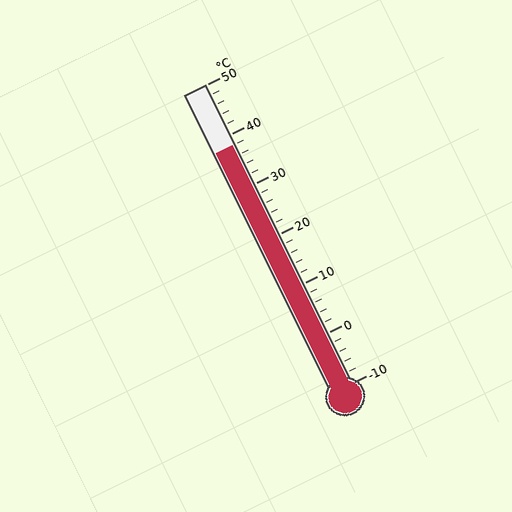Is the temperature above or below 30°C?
The temperature is above 30°C.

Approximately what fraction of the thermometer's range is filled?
The thermometer is filled to approximately 80% of its range.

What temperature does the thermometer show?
The thermometer shows approximately 38°C.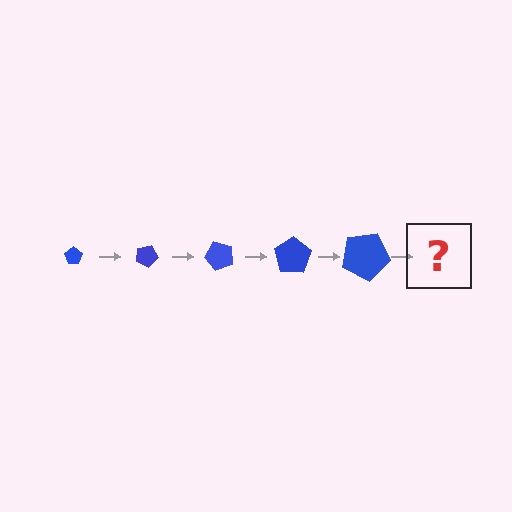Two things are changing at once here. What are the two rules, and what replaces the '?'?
The two rules are that the pentagon grows larger each step and it rotates 25 degrees each step. The '?' should be a pentagon, larger than the previous one and rotated 125 degrees from the start.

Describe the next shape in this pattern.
It should be a pentagon, larger than the previous one and rotated 125 degrees from the start.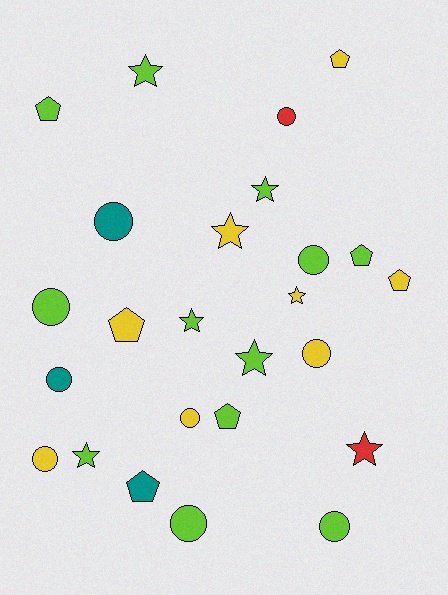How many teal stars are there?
There are no teal stars.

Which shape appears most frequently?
Circle, with 10 objects.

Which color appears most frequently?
Lime, with 12 objects.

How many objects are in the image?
There are 25 objects.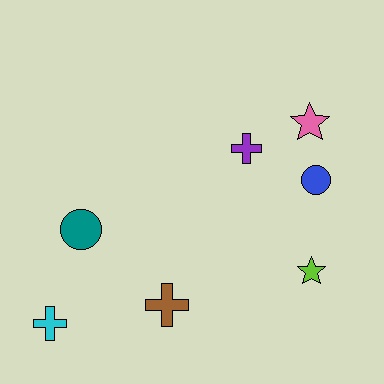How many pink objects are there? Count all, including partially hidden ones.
There is 1 pink object.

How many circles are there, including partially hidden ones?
There are 2 circles.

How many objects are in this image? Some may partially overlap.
There are 7 objects.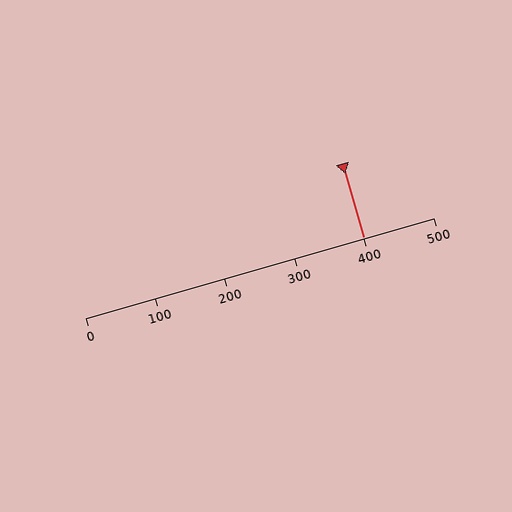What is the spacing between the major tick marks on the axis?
The major ticks are spaced 100 apart.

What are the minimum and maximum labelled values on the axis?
The axis runs from 0 to 500.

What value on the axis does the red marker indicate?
The marker indicates approximately 400.